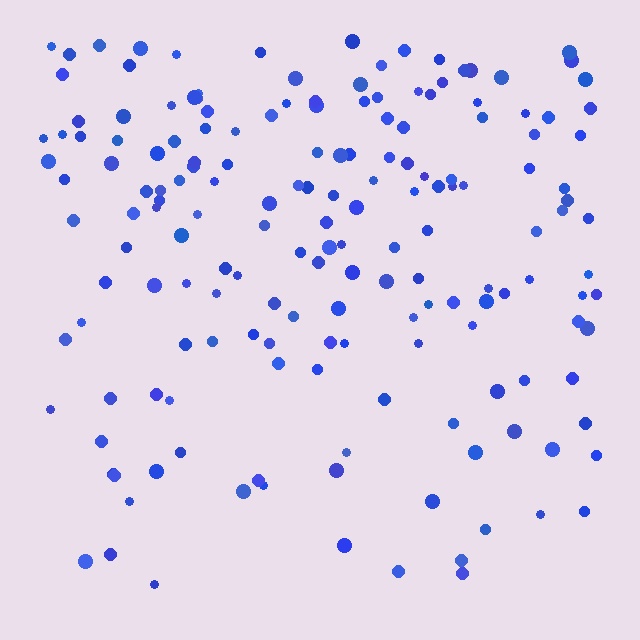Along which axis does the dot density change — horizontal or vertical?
Vertical.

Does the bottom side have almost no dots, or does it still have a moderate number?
Still a moderate number, just noticeably fewer than the top.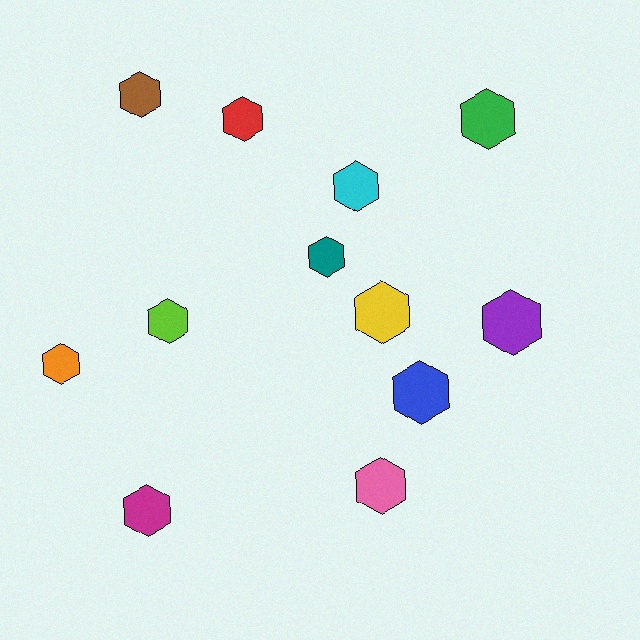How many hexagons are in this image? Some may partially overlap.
There are 12 hexagons.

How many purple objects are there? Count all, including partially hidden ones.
There is 1 purple object.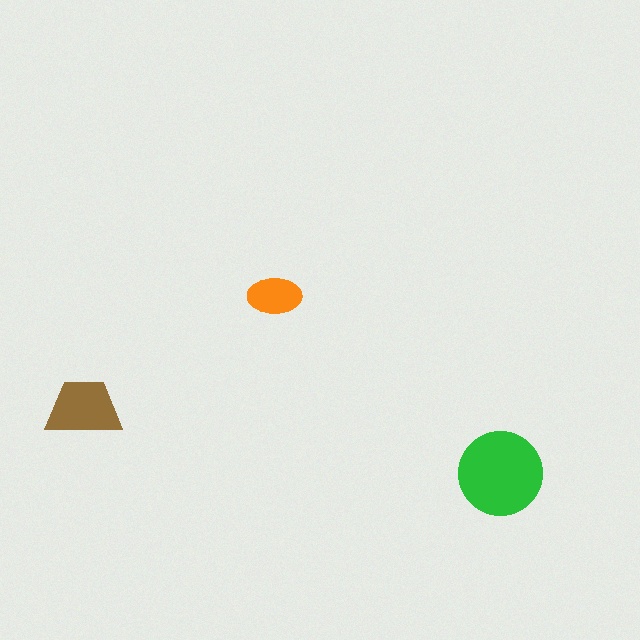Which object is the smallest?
The orange ellipse.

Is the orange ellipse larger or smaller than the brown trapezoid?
Smaller.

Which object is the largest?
The green circle.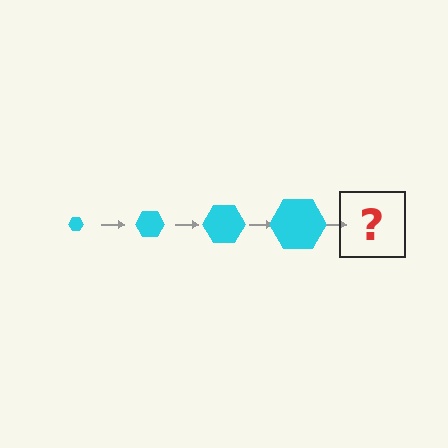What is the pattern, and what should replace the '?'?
The pattern is that the hexagon gets progressively larger each step. The '?' should be a cyan hexagon, larger than the previous one.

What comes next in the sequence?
The next element should be a cyan hexagon, larger than the previous one.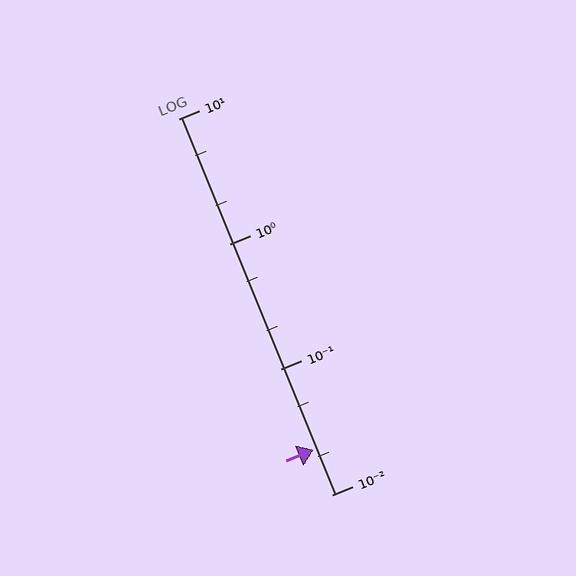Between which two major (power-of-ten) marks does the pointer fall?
The pointer is between 0.01 and 0.1.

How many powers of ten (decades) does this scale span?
The scale spans 3 decades, from 0.01 to 10.